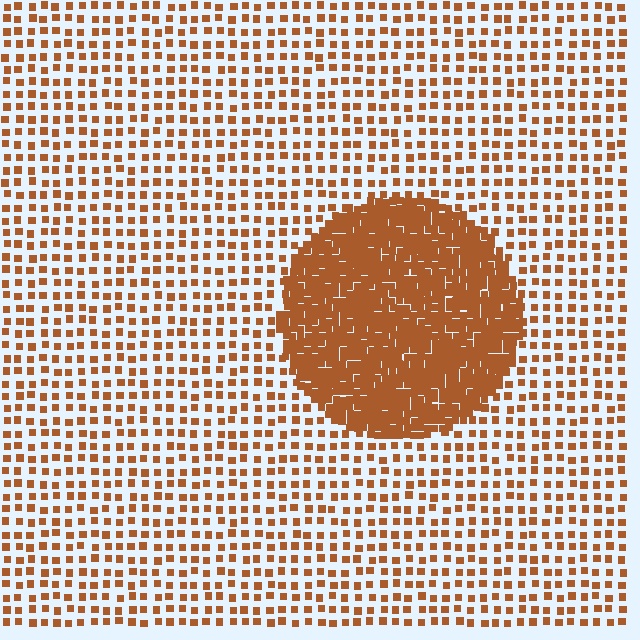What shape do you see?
I see a circle.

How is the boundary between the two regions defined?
The boundary is defined by a change in element density (approximately 3.2x ratio). All elements are the same color, size, and shape.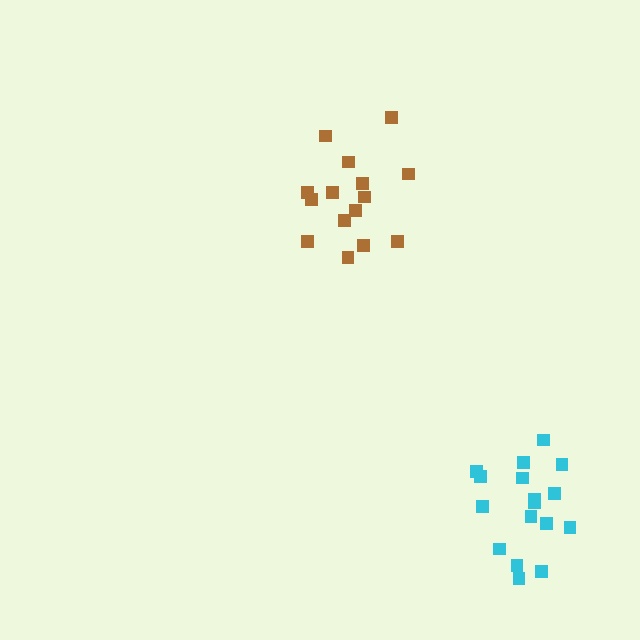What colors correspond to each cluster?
The clusters are colored: brown, cyan.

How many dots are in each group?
Group 1: 15 dots, Group 2: 17 dots (32 total).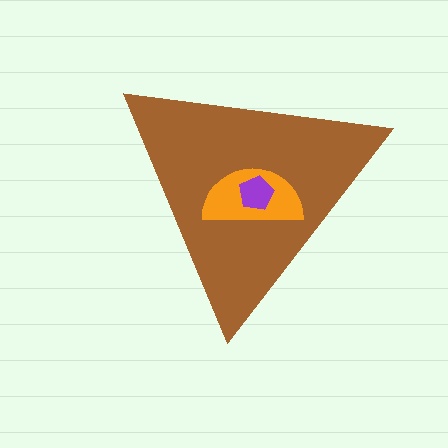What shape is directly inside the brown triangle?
The orange semicircle.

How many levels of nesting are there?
3.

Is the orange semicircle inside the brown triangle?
Yes.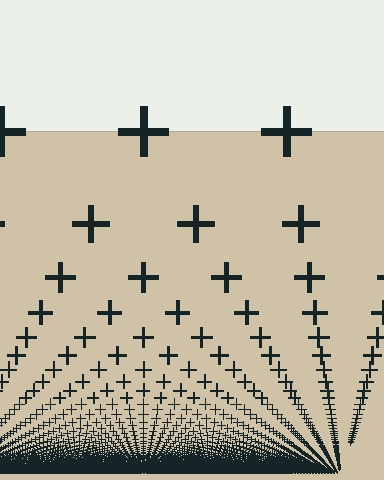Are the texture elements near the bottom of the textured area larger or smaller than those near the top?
Smaller. The gradient is inverted — elements near the bottom are smaller and denser.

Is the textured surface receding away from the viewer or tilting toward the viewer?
The surface appears to tilt toward the viewer. Texture elements get larger and sparser toward the top.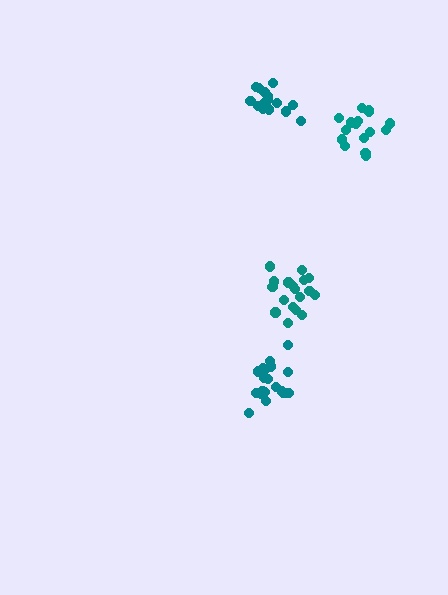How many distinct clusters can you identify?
There are 4 distinct clusters.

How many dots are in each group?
Group 1: 15 dots, Group 2: 21 dots, Group 3: 16 dots, Group 4: 18 dots (70 total).